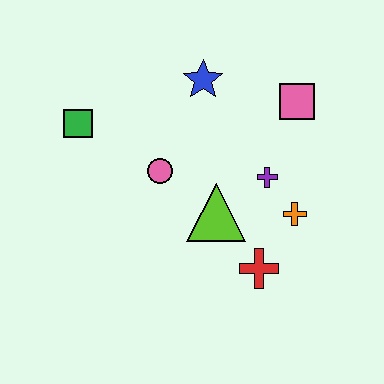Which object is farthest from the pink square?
The green square is farthest from the pink square.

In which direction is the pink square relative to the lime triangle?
The pink square is above the lime triangle.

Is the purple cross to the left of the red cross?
No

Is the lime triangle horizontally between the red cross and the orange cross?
No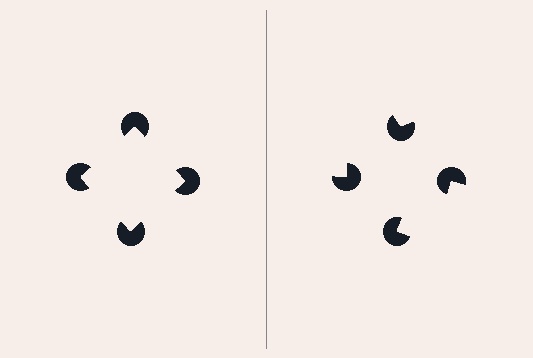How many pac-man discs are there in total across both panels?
8 — 4 on each side.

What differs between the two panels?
The pac-man discs are positioned identically on both sides; only the wedge orientations differ. On the left they align to a square; on the right they are misaligned.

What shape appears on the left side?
An illusory square.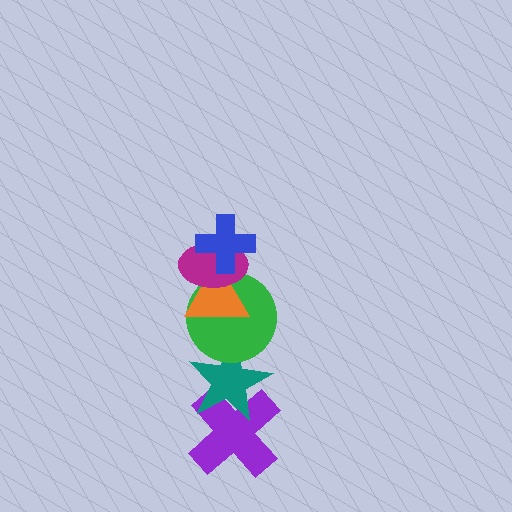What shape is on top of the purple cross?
The teal star is on top of the purple cross.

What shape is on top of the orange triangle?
The magenta ellipse is on top of the orange triangle.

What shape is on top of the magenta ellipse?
The blue cross is on top of the magenta ellipse.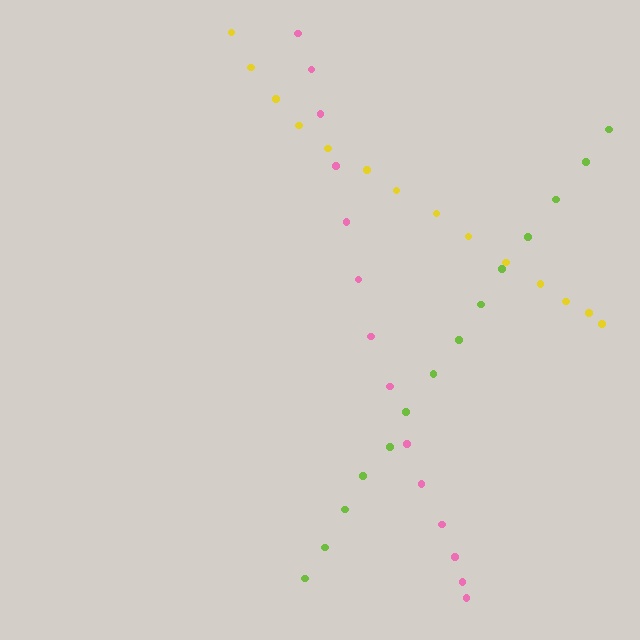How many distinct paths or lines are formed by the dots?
There are 3 distinct paths.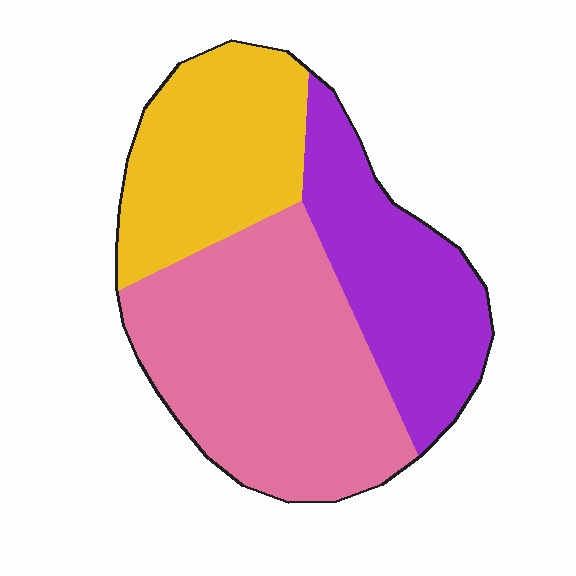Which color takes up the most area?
Pink, at roughly 45%.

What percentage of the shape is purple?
Purple covers about 25% of the shape.